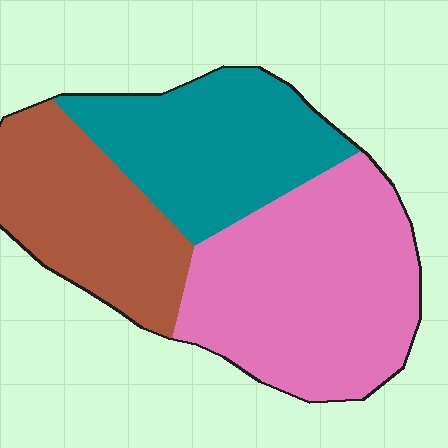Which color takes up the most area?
Pink, at roughly 45%.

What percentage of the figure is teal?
Teal takes up about one third (1/3) of the figure.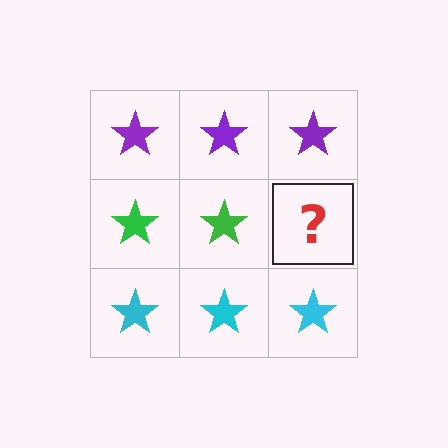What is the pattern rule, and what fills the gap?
The rule is that each row has a consistent color. The gap should be filled with a green star.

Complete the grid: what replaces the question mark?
The question mark should be replaced with a green star.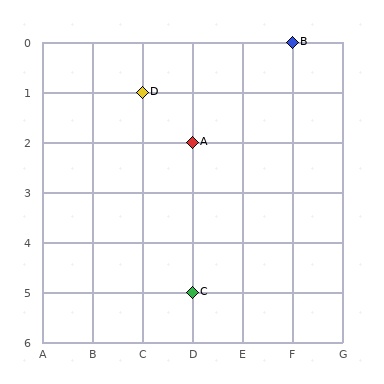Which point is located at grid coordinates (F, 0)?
Point B is at (F, 0).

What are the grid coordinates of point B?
Point B is at grid coordinates (F, 0).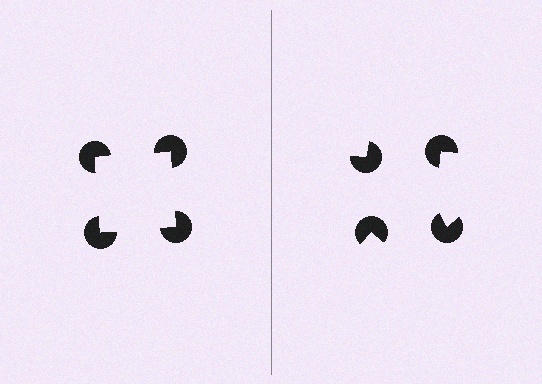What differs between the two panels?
The pac-man discs are positioned identically on both sides; only the wedge orientations differ. On the left they align to a square; on the right they are misaligned.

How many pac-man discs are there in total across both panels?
8 — 4 on each side.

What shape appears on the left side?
An illusory square.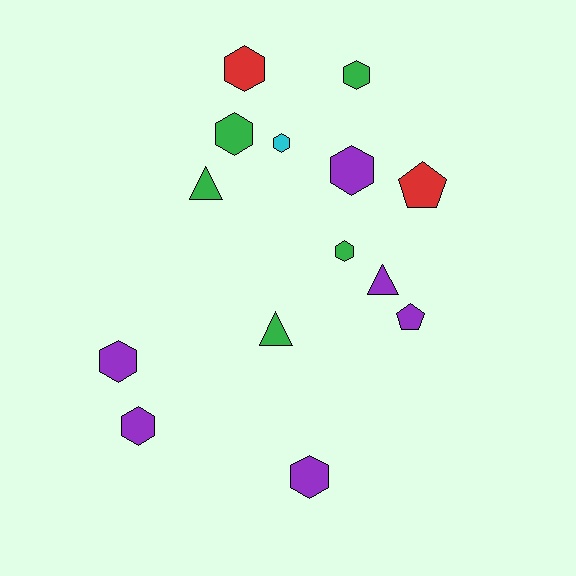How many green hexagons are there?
There are 3 green hexagons.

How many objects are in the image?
There are 14 objects.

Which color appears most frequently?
Purple, with 6 objects.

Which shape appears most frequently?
Hexagon, with 9 objects.